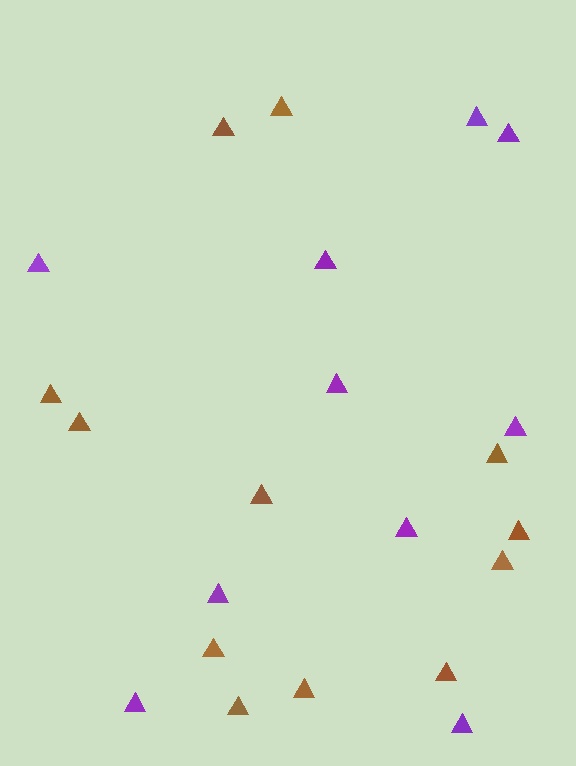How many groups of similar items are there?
There are 2 groups: one group of brown triangles (12) and one group of purple triangles (10).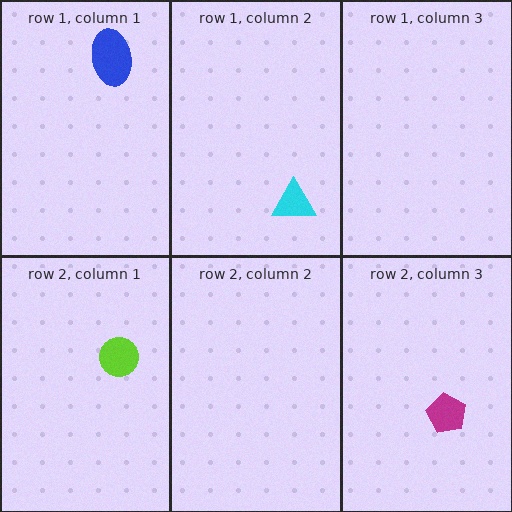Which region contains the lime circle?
The row 2, column 1 region.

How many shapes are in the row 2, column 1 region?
1.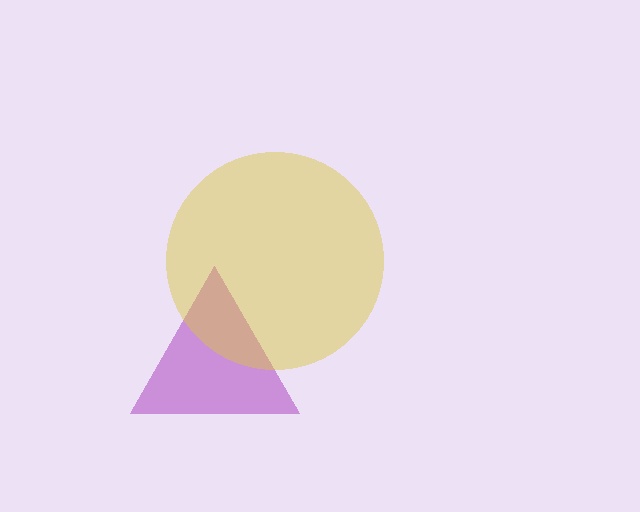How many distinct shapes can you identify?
There are 2 distinct shapes: a purple triangle, a yellow circle.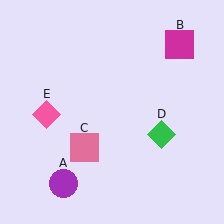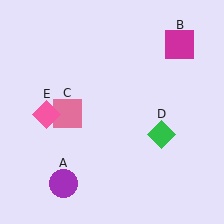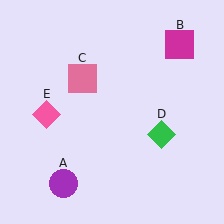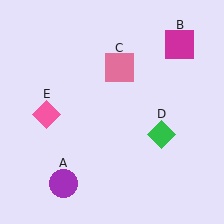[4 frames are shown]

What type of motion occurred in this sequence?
The pink square (object C) rotated clockwise around the center of the scene.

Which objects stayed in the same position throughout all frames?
Purple circle (object A) and magenta square (object B) and green diamond (object D) and pink diamond (object E) remained stationary.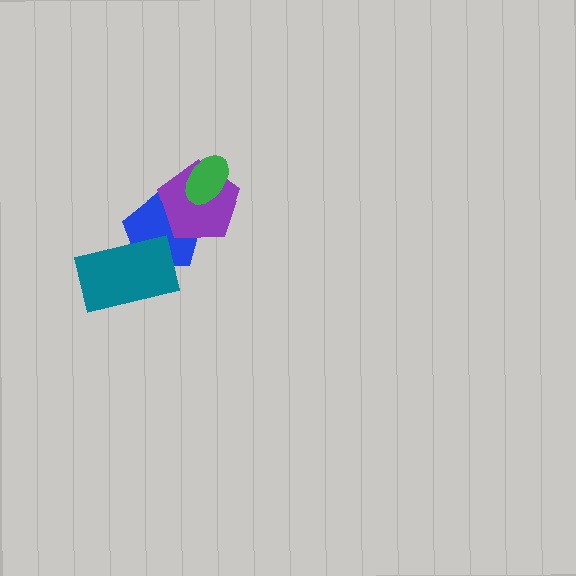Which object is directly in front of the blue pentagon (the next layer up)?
The purple pentagon is directly in front of the blue pentagon.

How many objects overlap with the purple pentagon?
2 objects overlap with the purple pentagon.